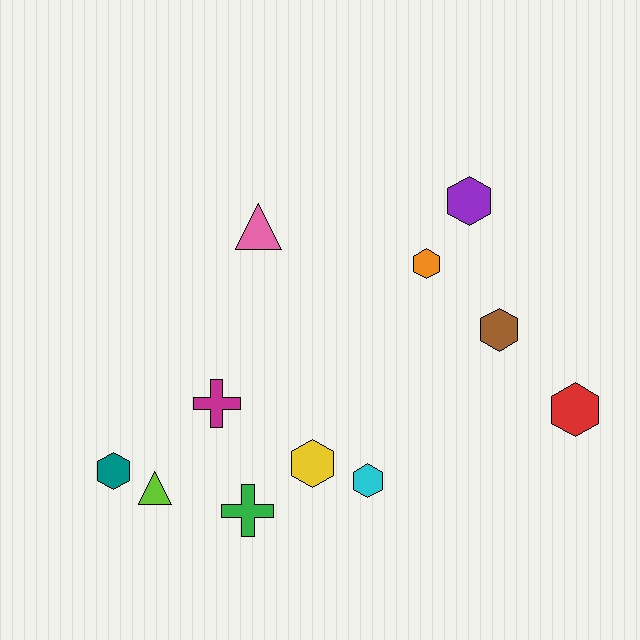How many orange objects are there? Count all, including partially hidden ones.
There is 1 orange object.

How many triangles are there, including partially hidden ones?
There are 2 triangles.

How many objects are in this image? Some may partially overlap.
There are 11 objects.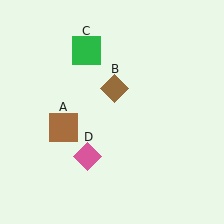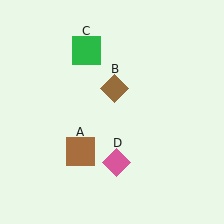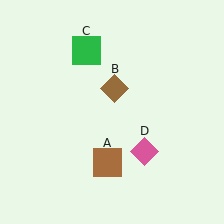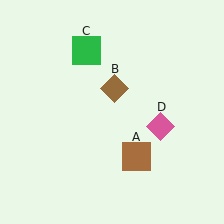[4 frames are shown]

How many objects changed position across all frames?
2 objects changed position: brown square (object A), pink diamond (object D).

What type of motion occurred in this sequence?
The brown square (object A), pink diamond (object D) rotated counterclockwise around the center of the scene.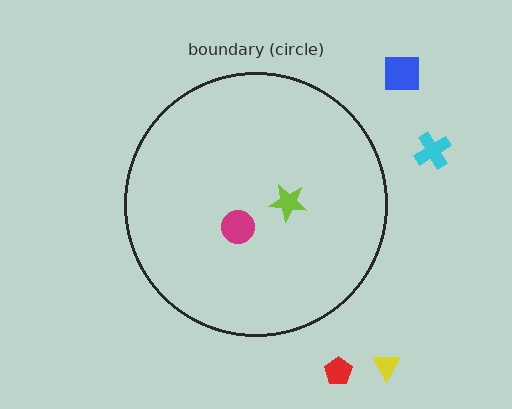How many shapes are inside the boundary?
2 inside, 4 outside.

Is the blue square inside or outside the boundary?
Outside.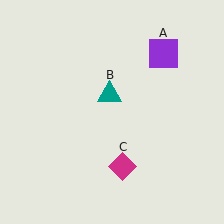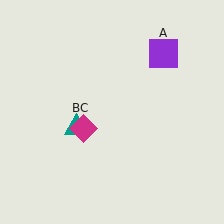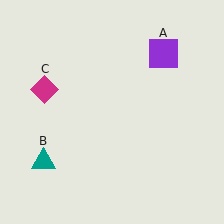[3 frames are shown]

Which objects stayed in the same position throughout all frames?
Purple square (object A) remained stationary.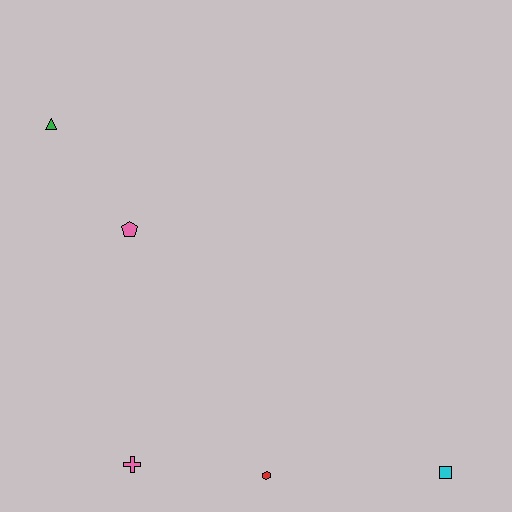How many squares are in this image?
There is 1 square.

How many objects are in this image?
There are 5 objects.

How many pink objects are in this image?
There are 2 pink objects.